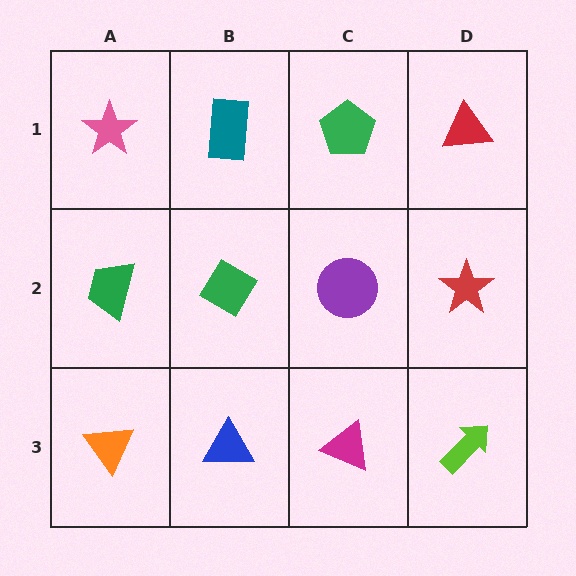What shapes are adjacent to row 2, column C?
A green pentagon (row 1, column C), a magenta triangle (row 3, column C), a green diamond (row 2, column B), a red star (row 2, column D).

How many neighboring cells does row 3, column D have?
2.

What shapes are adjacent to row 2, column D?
A red triangle (row 1, column D), a lime arrow (row 3, column D), a purple circle (row 2, column C).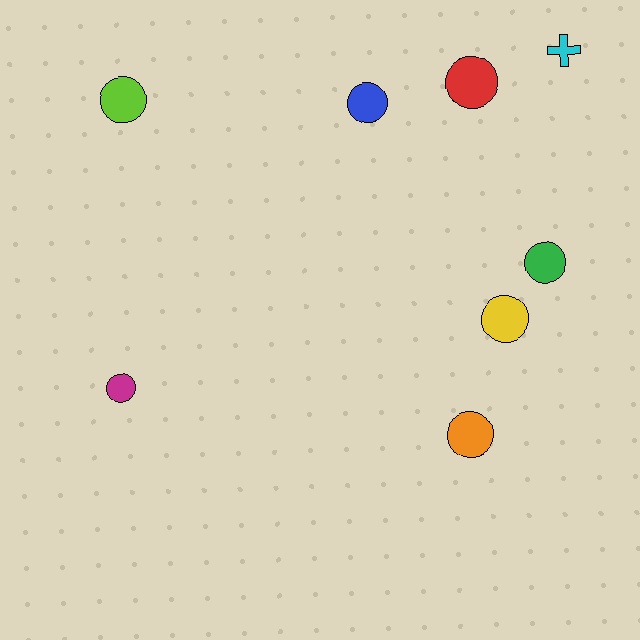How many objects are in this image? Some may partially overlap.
There are 8 objects.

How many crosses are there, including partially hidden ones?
There is 1 cross.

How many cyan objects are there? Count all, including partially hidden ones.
There is 1 cyan object.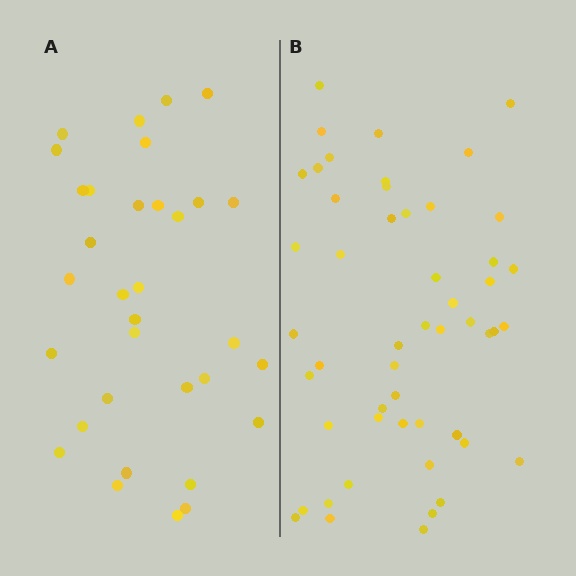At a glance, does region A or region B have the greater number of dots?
Region B (the right region) has more dots.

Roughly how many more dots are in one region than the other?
Region B has approximately 20 more dots than region A.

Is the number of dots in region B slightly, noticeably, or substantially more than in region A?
Region B has substantially more. The ratio is roughly 1.5 to 1.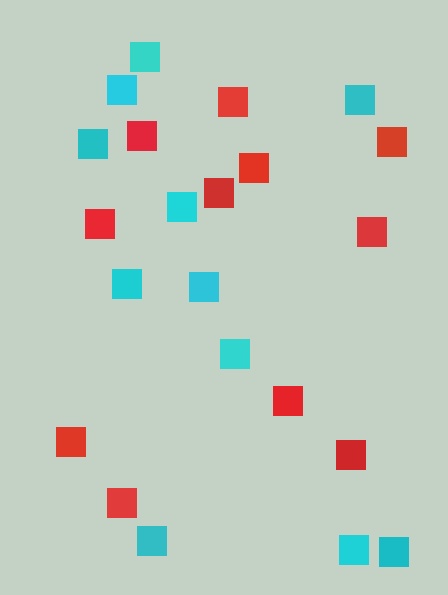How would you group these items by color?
There are 2 groups: one group of cyan squares (11) and one group of red squares (11).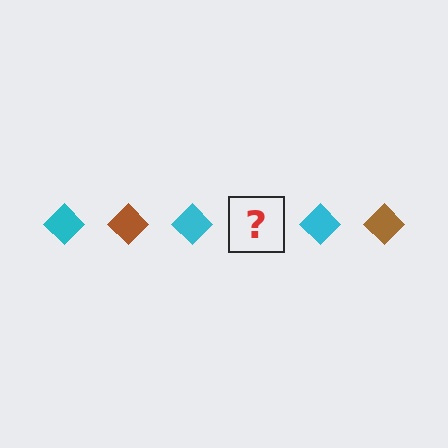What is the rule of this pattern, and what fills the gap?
The rule is that the pattern cycles through cyan, brown diamonds. The gap should be filled with a brown diamond.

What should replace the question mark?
The question mark should be replaced with a brown diamond.